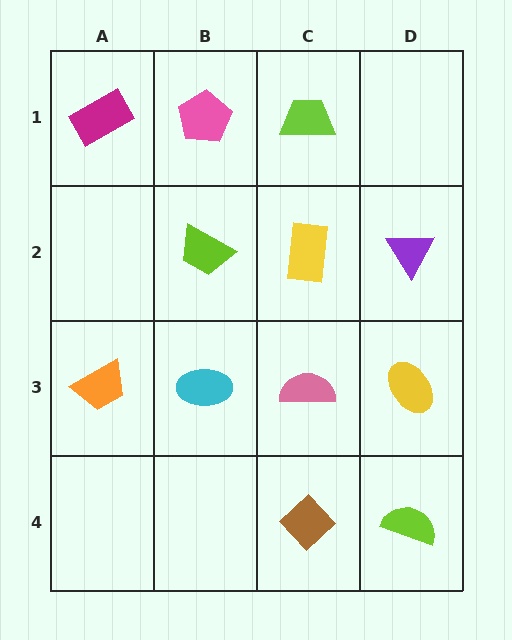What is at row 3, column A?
An orange trapezoid.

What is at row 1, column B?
A pink pentagon.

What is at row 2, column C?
A yellow rectangle.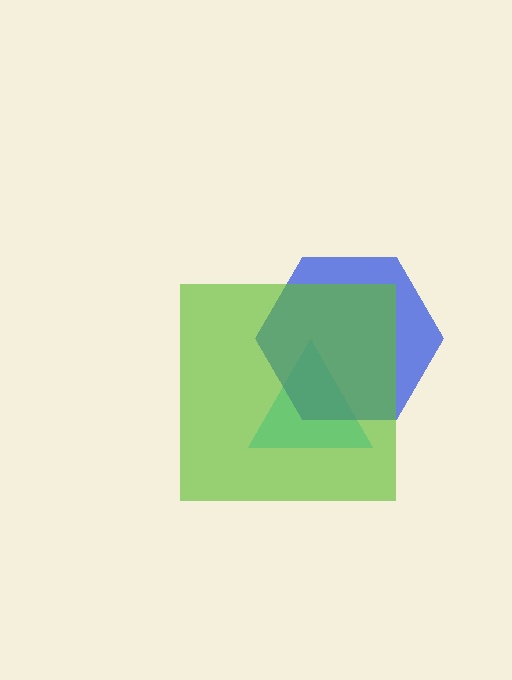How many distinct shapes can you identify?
There are 3 distinct shapes: a cyan triangle, a blue hexagon, a lime square.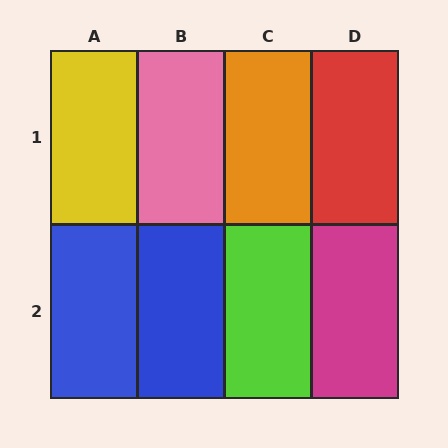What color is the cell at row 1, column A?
Yellow.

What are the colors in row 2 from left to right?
Blue, blue, lime, magenta.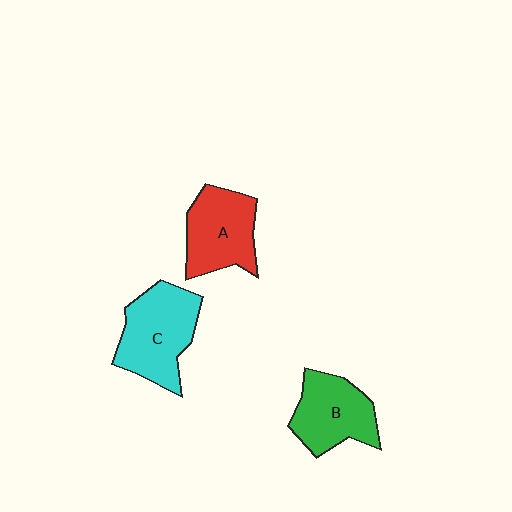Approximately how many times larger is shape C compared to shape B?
Approximately 1.2 times.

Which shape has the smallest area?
Shape B (green).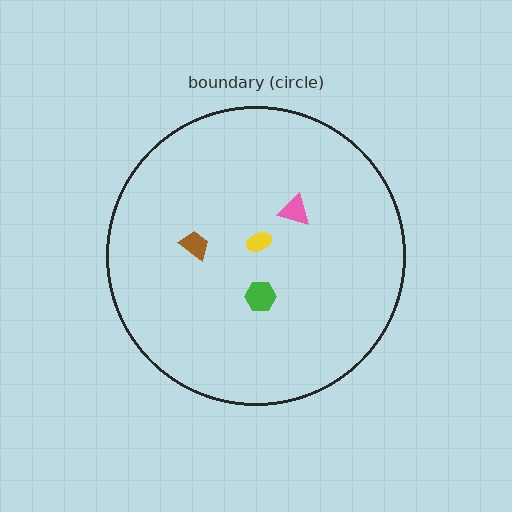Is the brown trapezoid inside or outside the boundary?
Inside.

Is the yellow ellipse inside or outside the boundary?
Inside.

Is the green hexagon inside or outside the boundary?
Inside.